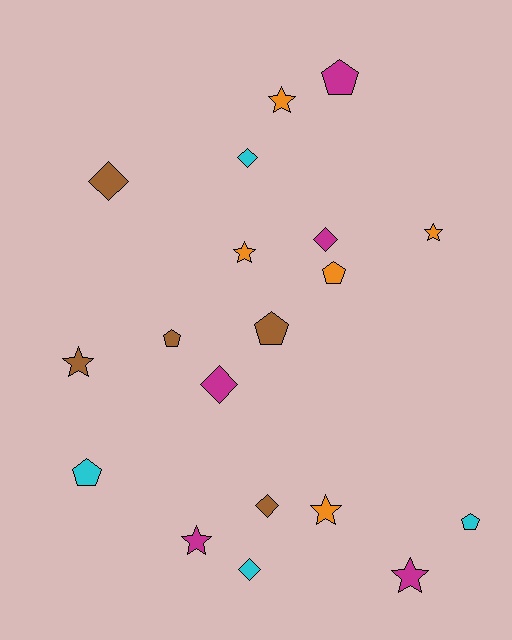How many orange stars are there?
There are 4 orange stars.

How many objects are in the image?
There are 19 objects.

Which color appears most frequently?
Orange, with 5 objects.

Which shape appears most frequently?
Star, with 7 objects.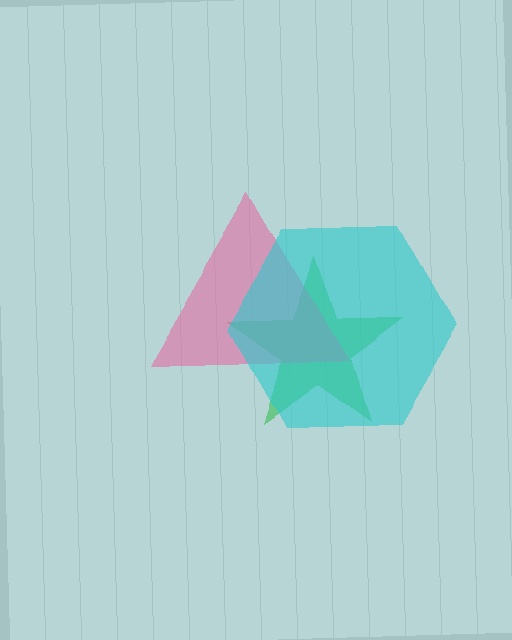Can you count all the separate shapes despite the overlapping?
Yes, there are 3 separate shapes.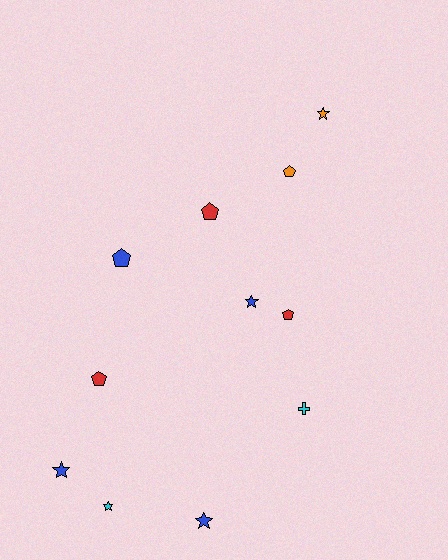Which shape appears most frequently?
Pentagon, with 5 objects.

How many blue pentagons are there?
There is 1 blue pentagon.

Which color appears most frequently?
Blue, with 4 objects.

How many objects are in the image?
There are 11 objects.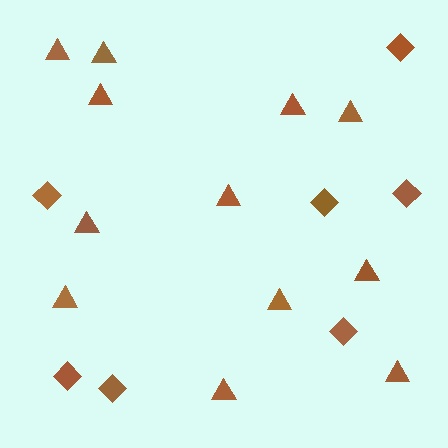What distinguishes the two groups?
There are 2 groups: one group of triangles (12) and one group of diamonds (7).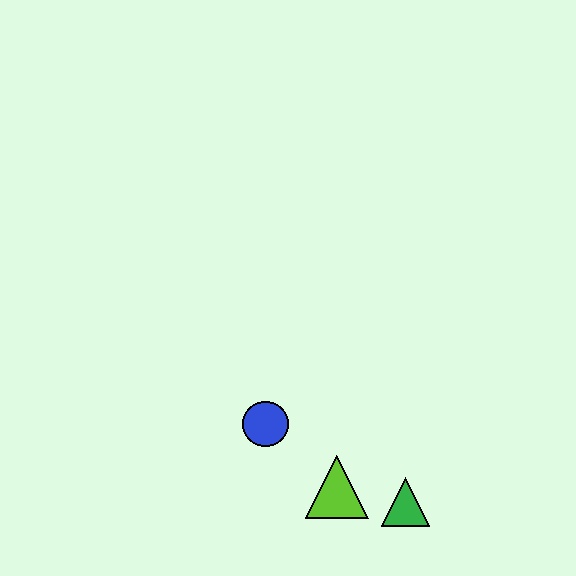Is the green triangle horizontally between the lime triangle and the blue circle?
No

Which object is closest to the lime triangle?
The green triangle is closest to the lime triangle.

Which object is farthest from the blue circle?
The green triangle is farthest from the blue circle.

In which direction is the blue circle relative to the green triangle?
The blue circle is to the left of the green triangle.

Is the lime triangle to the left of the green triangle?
Yes